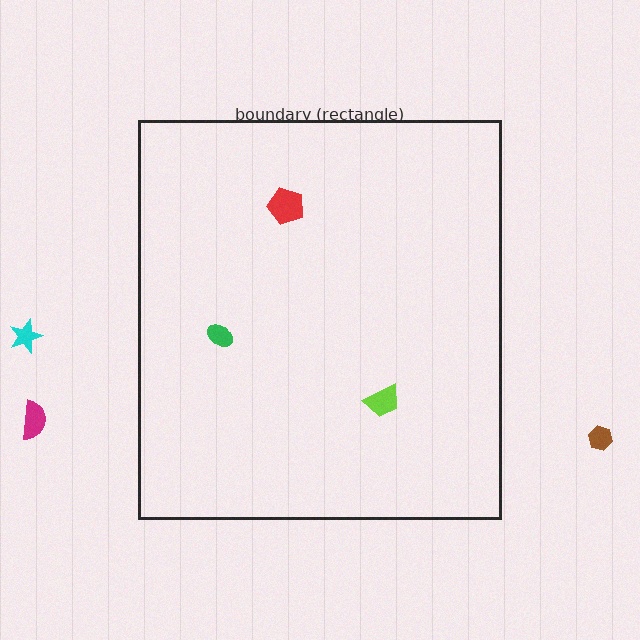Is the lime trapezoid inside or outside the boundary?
Inside.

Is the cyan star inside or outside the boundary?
Outside.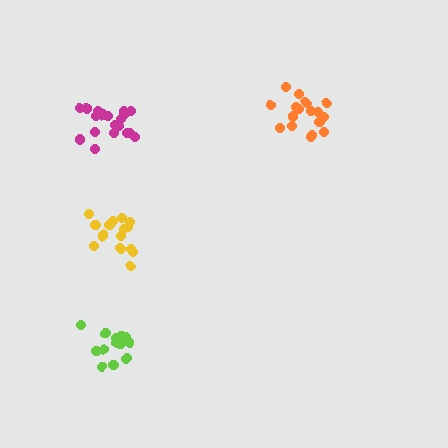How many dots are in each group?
Group 1: 16 dots, Group 2: 18 dots, Group 3: 19 dots, Group 4: 19 dots (72 total).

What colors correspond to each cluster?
The clusters are colored: lime, yellow, magenta, orange.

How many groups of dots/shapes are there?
There are 4 groups.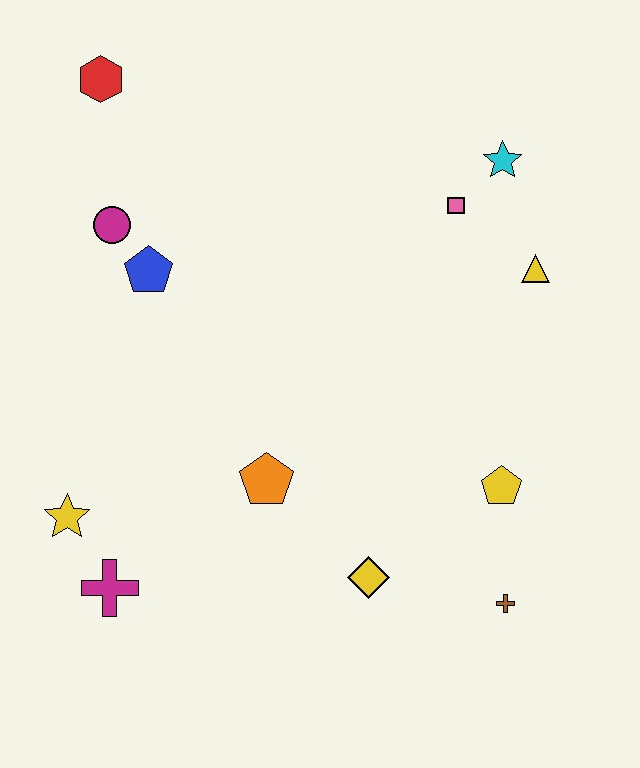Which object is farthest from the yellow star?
The cyan star is farthest from the yellow star.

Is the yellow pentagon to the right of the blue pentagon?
Yes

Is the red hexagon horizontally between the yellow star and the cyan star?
Yes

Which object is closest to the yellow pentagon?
The brown cross is closest to the yellow pentagon.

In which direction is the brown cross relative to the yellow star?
The brown cross is to the right of the yellow star.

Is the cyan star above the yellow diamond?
Yes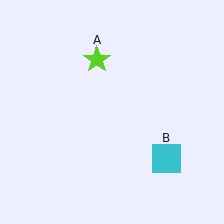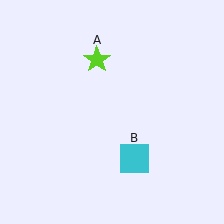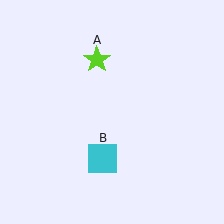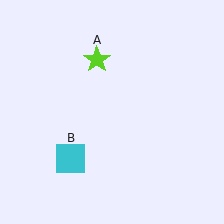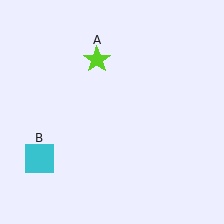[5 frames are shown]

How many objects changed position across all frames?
1 object changed position: cyan square (object B).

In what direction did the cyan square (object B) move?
The cyan square (object B) moved left.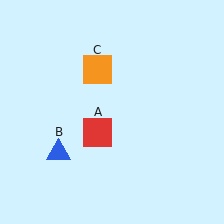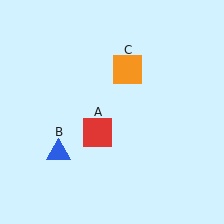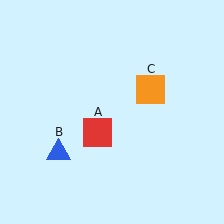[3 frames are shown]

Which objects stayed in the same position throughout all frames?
Red square (object A) and blue triangle (object B) remained stationary.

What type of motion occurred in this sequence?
The orange square (object C) rotated clockwise around the center of the scene.